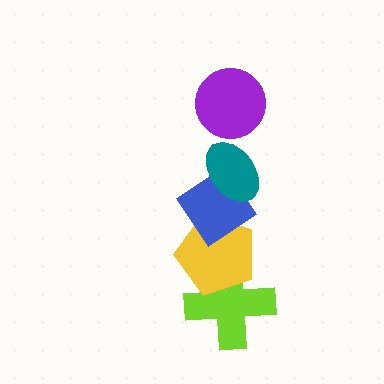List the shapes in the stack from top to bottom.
From top to bottom: the purple circle, the teal ellipse, the blue diamond, the yellow pentagon, the lime cross.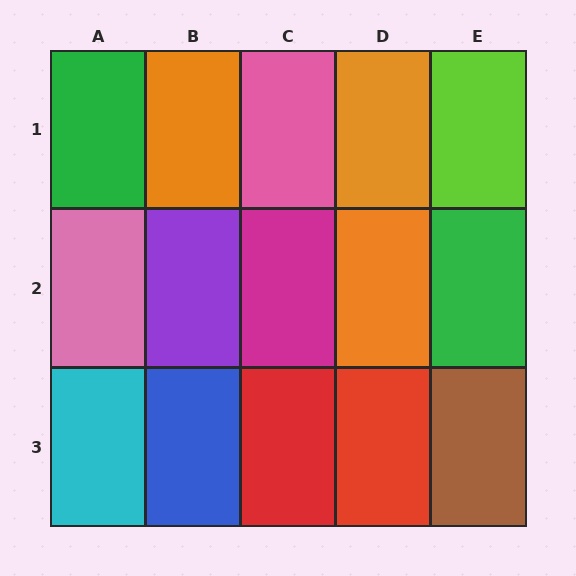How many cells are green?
2 cells are green.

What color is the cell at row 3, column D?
Red.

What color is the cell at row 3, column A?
Cyan.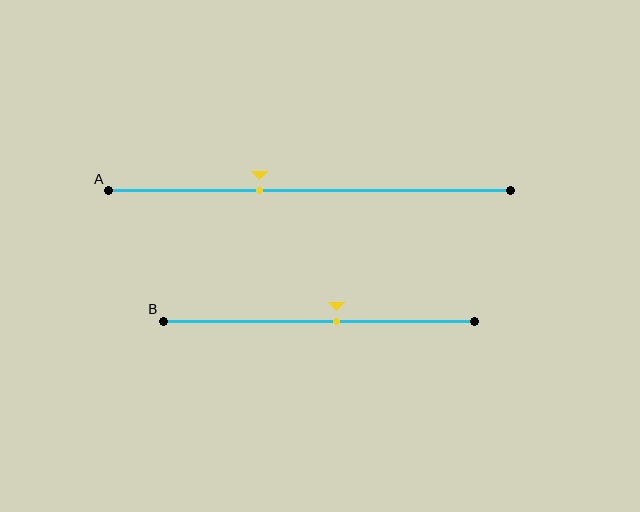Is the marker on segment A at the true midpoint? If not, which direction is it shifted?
No, the marker on segment A is shifted to the left by about 12% of the segment length.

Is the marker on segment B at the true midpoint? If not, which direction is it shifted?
No, the marker on segment B is shifted to the right by about 6% of the segment length.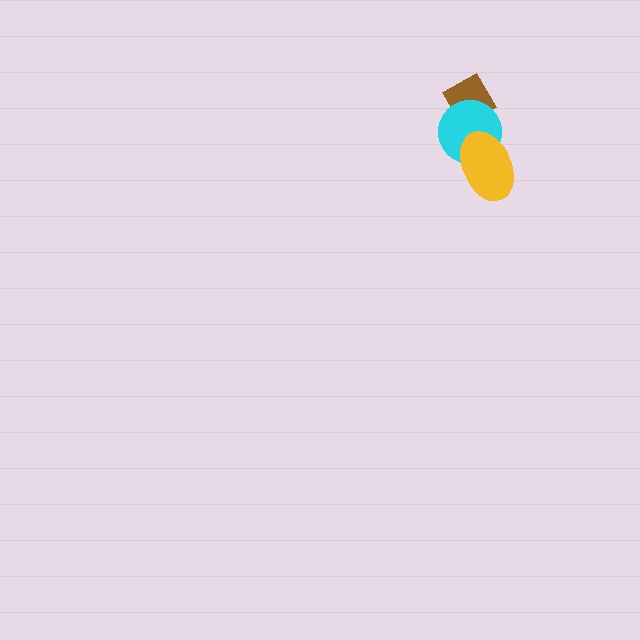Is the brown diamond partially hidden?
Yes, it is partially covered by another shape.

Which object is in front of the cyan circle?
The yellow ellipse is in front of the cyan circle.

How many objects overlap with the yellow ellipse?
1 object overlaps with the yellow ellipse.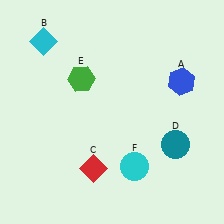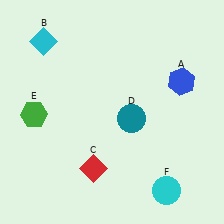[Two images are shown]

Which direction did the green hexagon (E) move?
The green hexagon (E) moved left.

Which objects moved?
The objects that moved are: the teal circle (D), the green hexagon (E), the cyan circle (F).